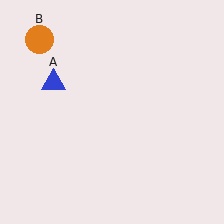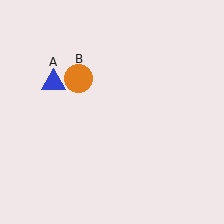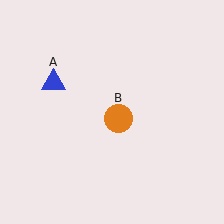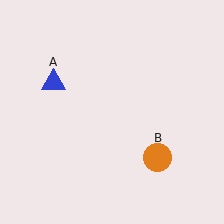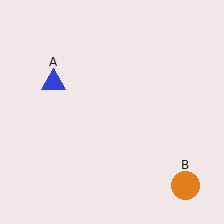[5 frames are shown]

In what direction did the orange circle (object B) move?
The orange circle (object B) moved down and to the right.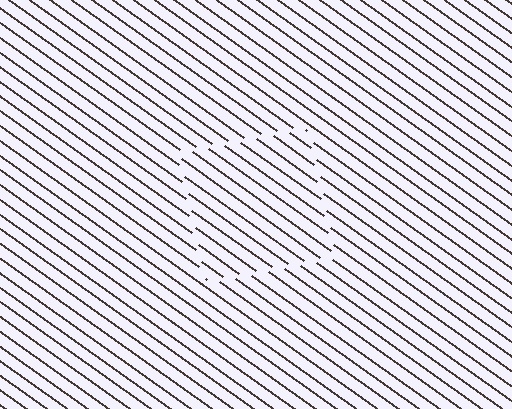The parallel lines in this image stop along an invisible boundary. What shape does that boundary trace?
An illusory square. The interior of the shape contains the same grating, shifted by half a period — the contour is defined by the phase discontinuity where line-ends from the inner and outer gratings abut.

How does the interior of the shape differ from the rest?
The interior of the shape contains the same grating, shifted by half a period — the contour is defined by the phase discontinuity where line-ends from the inner and outer gratings abut.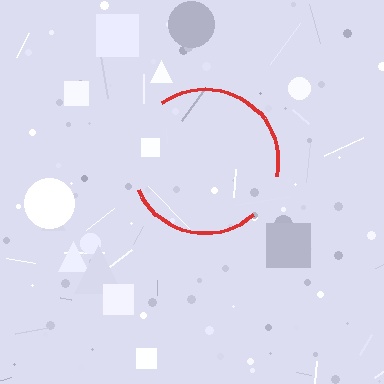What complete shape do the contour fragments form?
The contour fragments form a circle.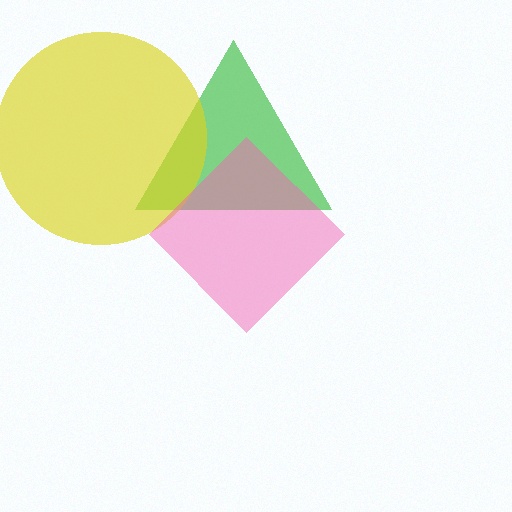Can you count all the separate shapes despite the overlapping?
Yes, there are 3 separate shapes.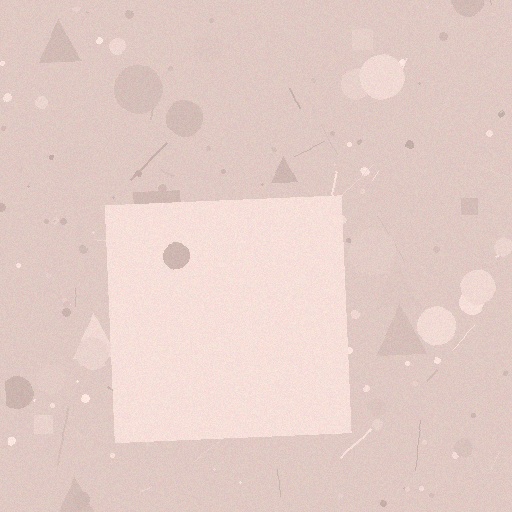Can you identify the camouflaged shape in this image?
The camouflaged shape is a square.